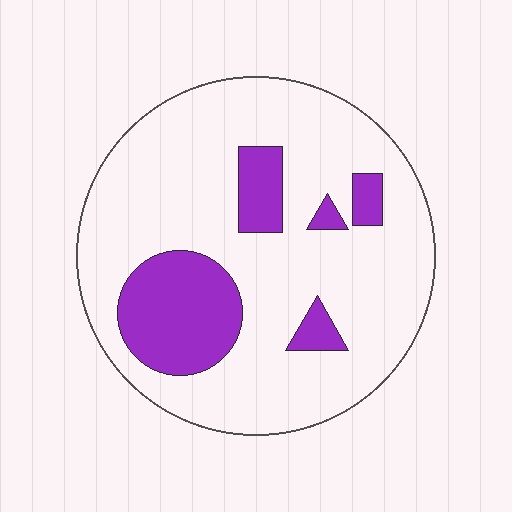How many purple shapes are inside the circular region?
5.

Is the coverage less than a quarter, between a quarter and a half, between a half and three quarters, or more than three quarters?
Less than a quarter.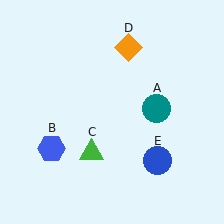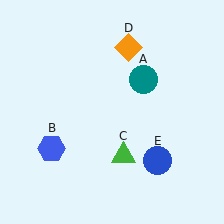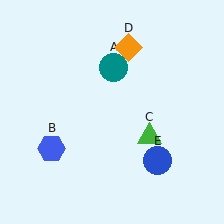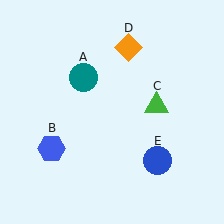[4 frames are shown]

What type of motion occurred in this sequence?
The teal circle (object A), green triangle (object C) rotated counterclockwise around the center of the scene.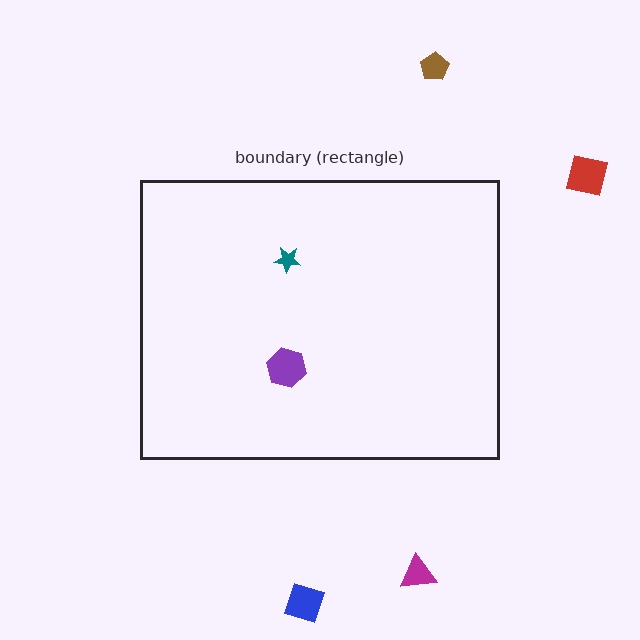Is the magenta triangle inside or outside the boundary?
Outside.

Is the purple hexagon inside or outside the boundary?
Inside.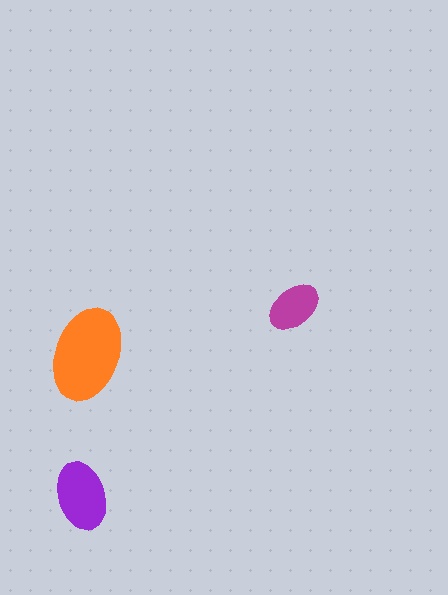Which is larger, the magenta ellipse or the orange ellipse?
The orange one.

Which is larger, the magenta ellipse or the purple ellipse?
The purple one.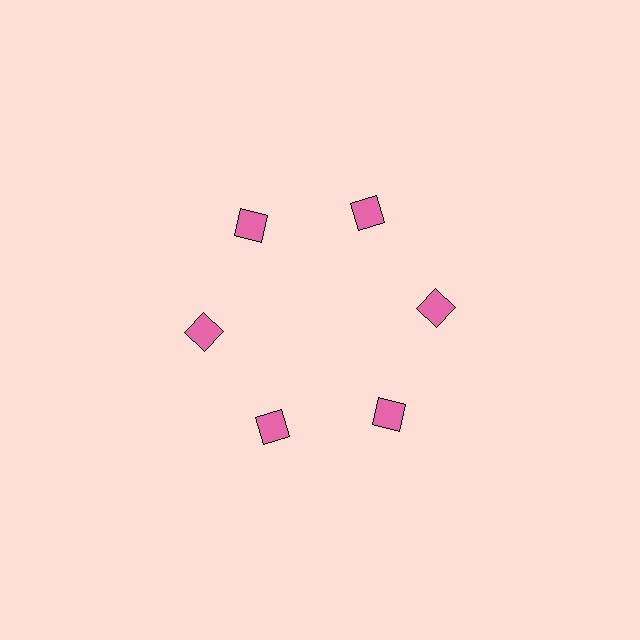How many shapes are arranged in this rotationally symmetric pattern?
There are 6 shapes, arranged in 6 groups of 1.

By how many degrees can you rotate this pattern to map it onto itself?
The pattern maps onto itself every 60 degrees of rotation.